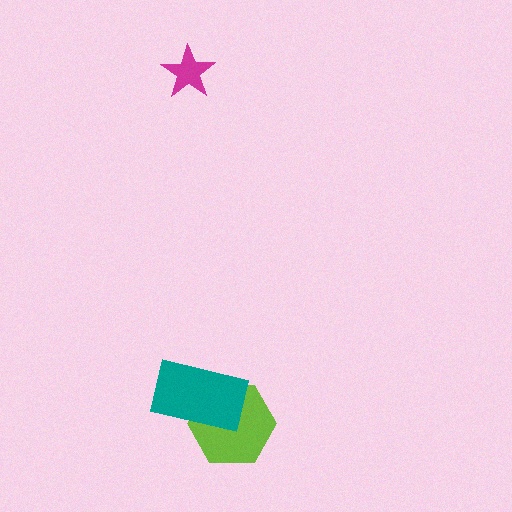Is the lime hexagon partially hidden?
Yes, it is partially covered by another shape.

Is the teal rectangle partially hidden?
No, no other shape covers it.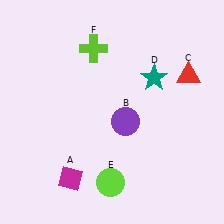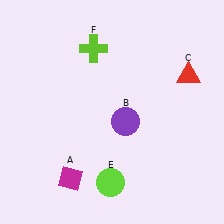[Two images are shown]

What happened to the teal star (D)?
The teal star (D) was removed in Image 2. It was in the top-right area of Image 1.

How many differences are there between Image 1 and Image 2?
There is 1 difference between the two images.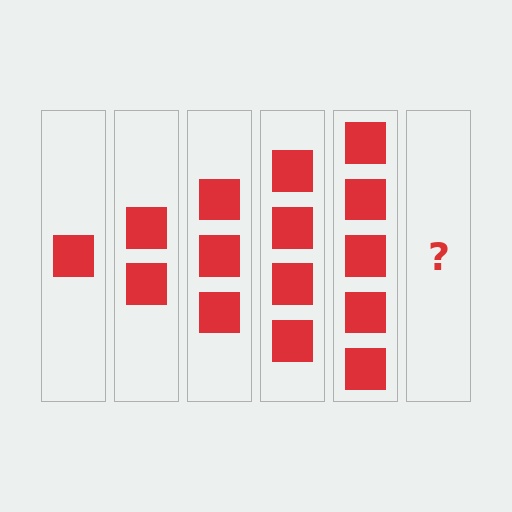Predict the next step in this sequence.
The next step is 6 squares.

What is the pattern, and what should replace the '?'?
The pattern is that each step adds one more square. The '?' should be 6 squares.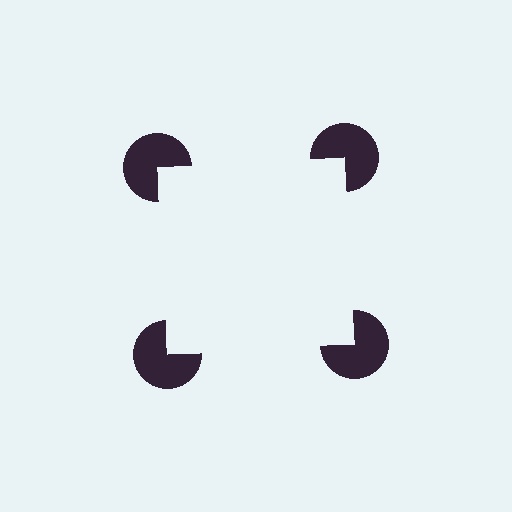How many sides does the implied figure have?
4 sides.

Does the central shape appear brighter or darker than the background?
It typically appears slightly brighter than the background, even though no actual brightness change is drawn.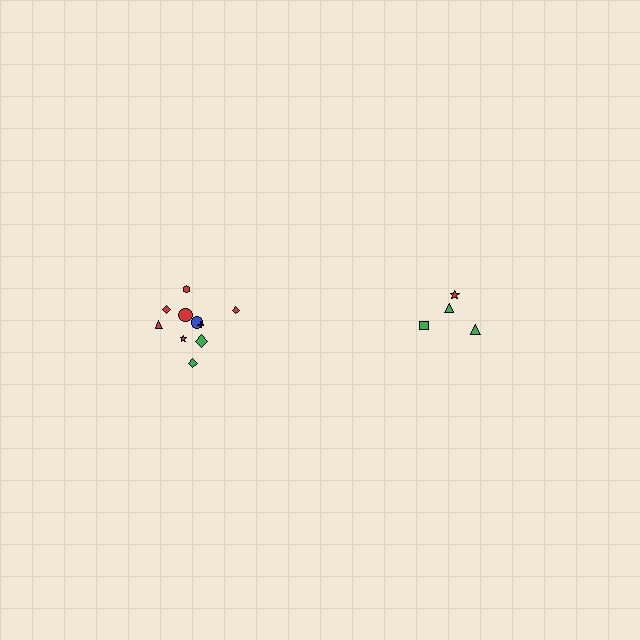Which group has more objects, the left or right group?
The left group.